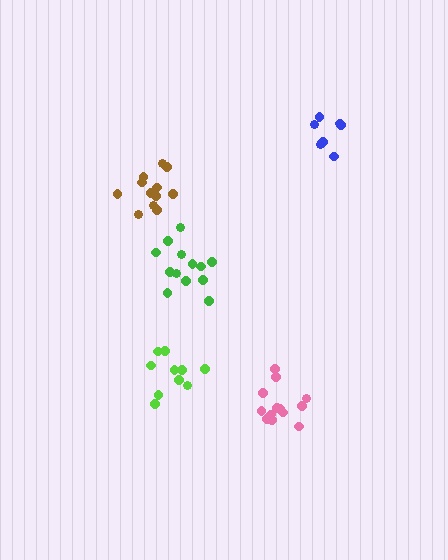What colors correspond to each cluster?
The clusters are colored: green, lime, brown, pink, blue.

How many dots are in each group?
Group 1: 13 dots, Group 2: 10 dots, Group 3: 12 dots, Group 4: 13 dots, Group 5: 7 dots (55 total).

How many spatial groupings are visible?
There are 5 spatial groupings.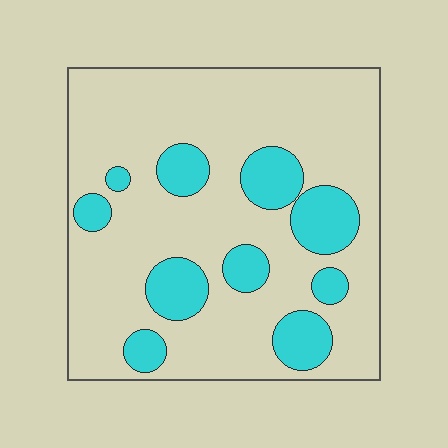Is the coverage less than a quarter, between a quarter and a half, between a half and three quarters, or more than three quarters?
Less than a quarter.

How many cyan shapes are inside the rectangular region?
10.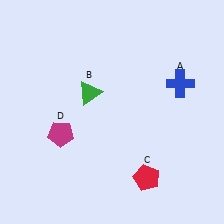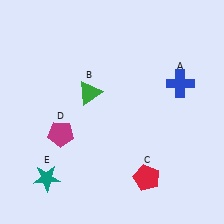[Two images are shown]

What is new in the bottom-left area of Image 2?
A teal star (E) was added in the bottom-left area of Image 2.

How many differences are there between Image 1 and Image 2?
There is 1 difference between the two images.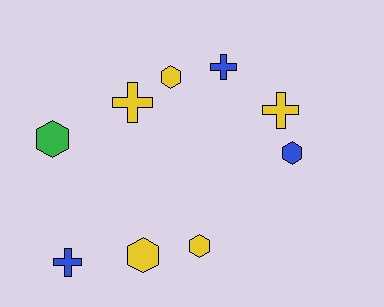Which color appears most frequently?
Yellow, with 5 objects.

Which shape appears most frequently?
Hexagon, with 5 objects.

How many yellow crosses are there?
There are 2 yellow crosses.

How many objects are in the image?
There are 9 objects.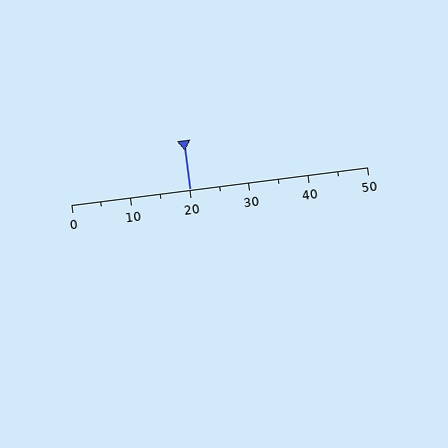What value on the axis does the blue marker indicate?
The marker indicates approximately 20.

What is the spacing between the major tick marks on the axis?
The major ticks are spaced 10 apart.